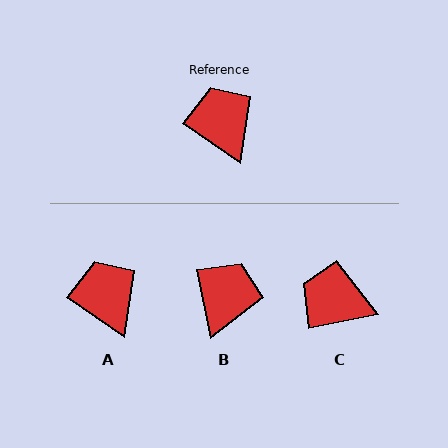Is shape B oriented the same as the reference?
No, it is off by about 44 degrees.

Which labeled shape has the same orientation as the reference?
A.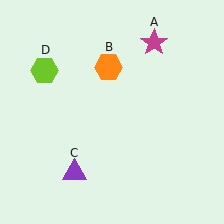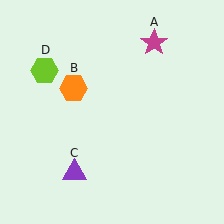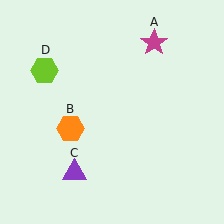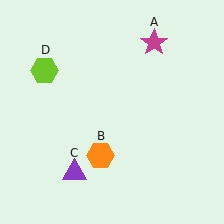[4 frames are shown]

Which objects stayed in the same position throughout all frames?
Magenta star (object A) and purple triangle (object C) and lime hexagon (object D) remained stationary.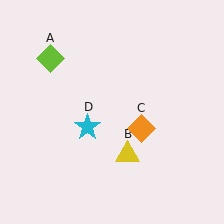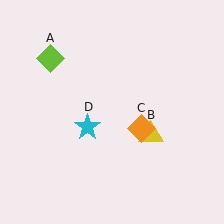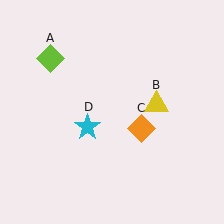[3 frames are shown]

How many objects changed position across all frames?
1 object changed position: yellow triangle (object B).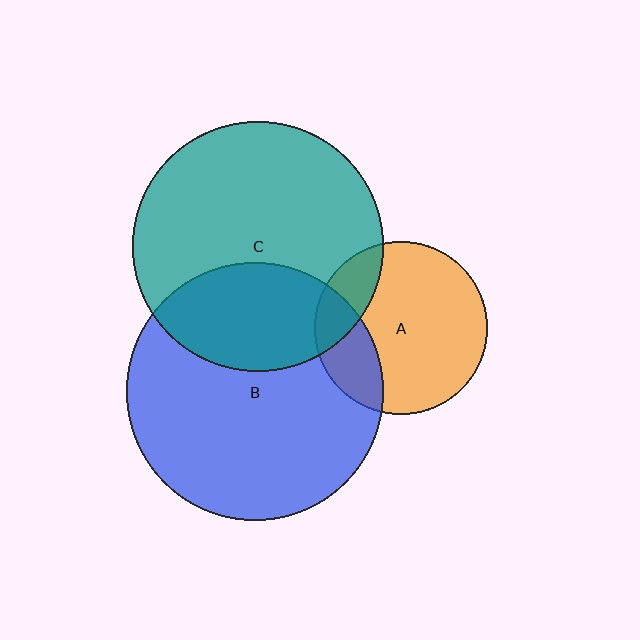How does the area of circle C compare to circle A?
Approximately 2.1 times.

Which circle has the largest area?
Circle B (blue).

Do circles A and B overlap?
Yes.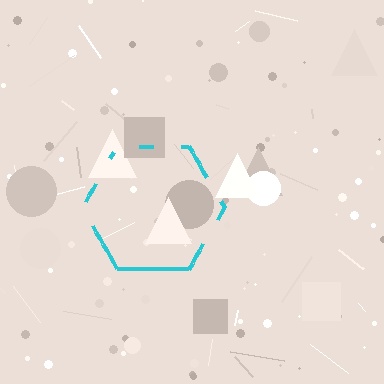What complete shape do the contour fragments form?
The contour fragments form a hexagon.